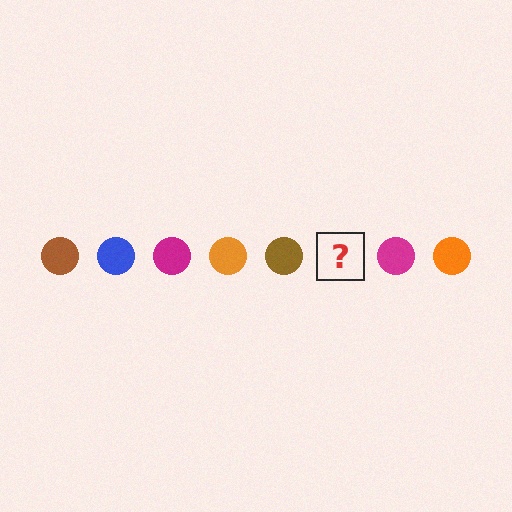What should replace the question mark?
The question mark should be replaced with a blue circle.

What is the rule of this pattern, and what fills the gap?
The rule is that the pattern cycles through brown, blue, magenta, orange circles. The gap should be filled with a blue circle.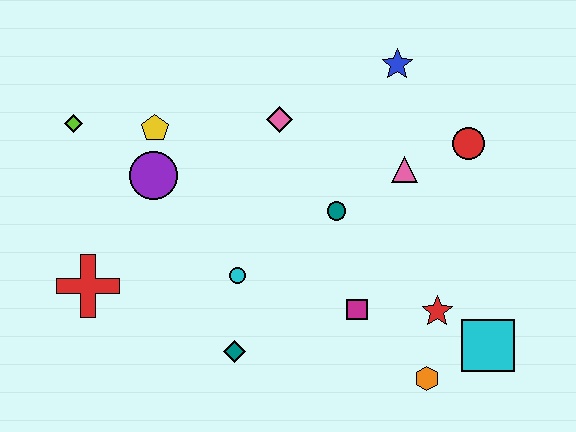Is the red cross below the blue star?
Yes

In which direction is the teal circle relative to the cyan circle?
The teal circle is to the right of the cyan circle.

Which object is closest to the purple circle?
The yellow pentagon is closest to the purple circle.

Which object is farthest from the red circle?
The red cross is farthest from the red circle.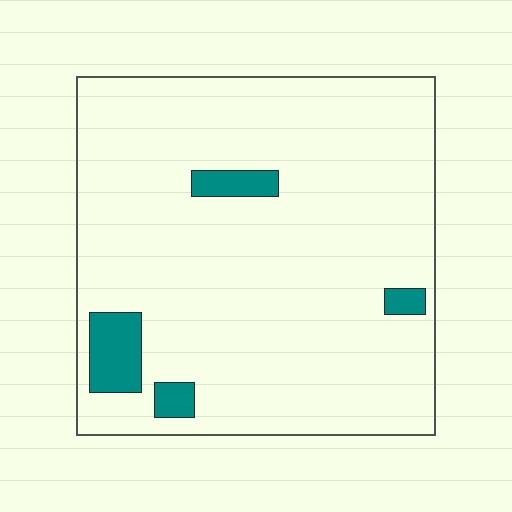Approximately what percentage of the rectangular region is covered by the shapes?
Approximately 5%.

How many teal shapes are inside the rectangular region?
4.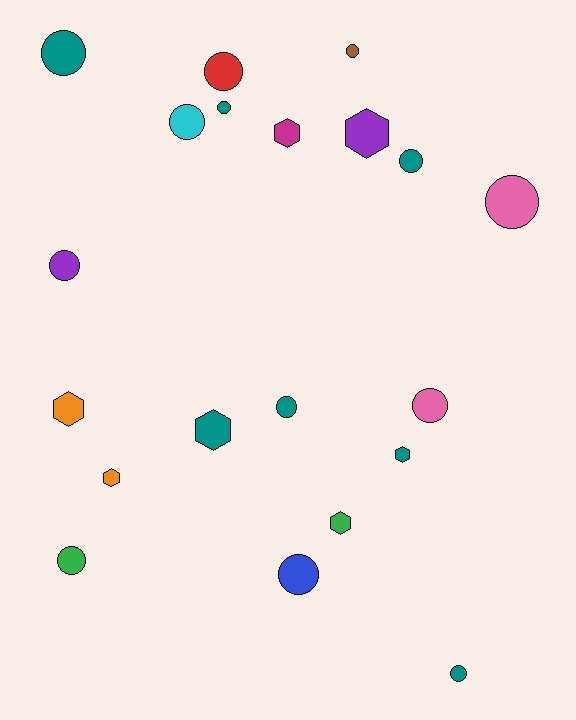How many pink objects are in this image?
There are 2 pink objects.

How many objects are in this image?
There are 20 objects.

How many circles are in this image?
There are 13 circles.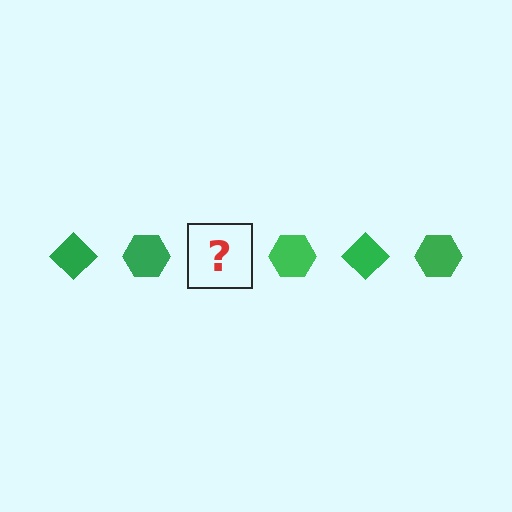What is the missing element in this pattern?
The missing element is a green diamond.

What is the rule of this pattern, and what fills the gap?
The rule is that the pattern cycles through diamond, hexagon shapes in green. The gap should be filled with a green diamond.